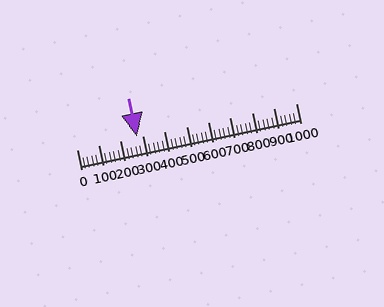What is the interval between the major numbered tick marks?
The major tick marks are spaced 100 units apart.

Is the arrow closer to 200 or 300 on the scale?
The arrow is closer to 300.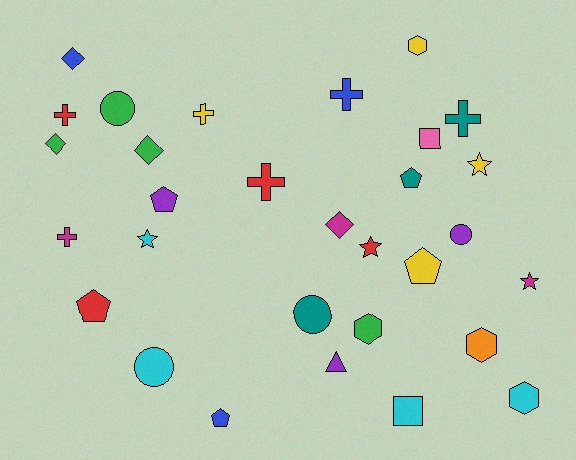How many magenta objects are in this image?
There are 3 magenta objects.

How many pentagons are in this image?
There are 5 pentagons.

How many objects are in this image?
There are 30 objects.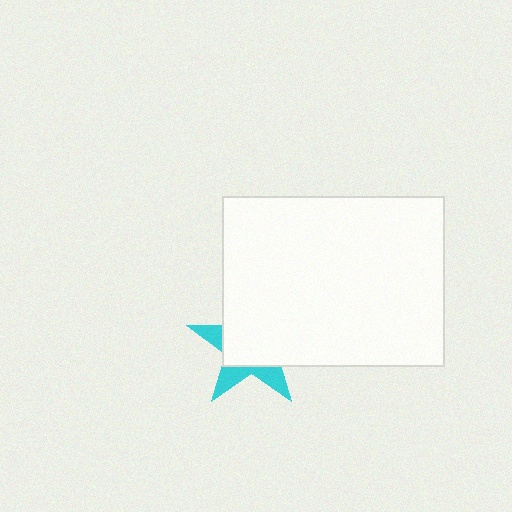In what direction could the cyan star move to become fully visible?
The cyan star could move toward the lower-left. That would shift it out from behind the white rectangle entirely.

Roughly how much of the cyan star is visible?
A small part of it is visible (roughly 32%).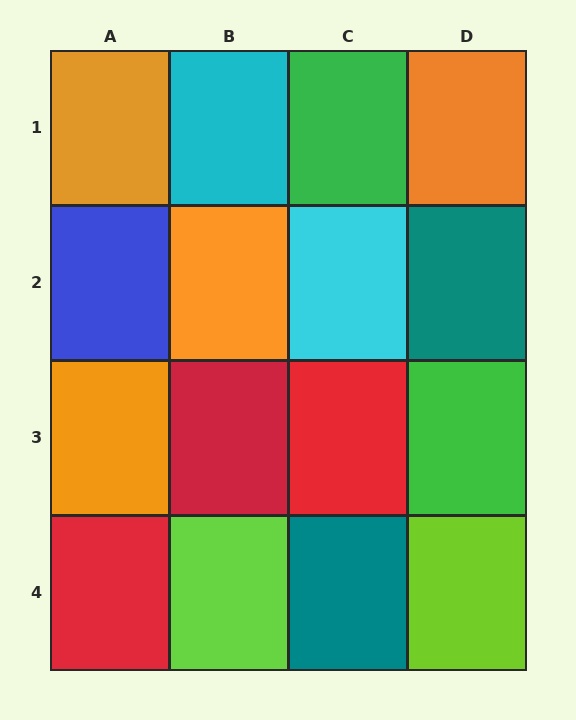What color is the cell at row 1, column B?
Cyan.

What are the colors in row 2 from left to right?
Blue, orange, cyan, teal.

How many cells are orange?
4 cells are orange.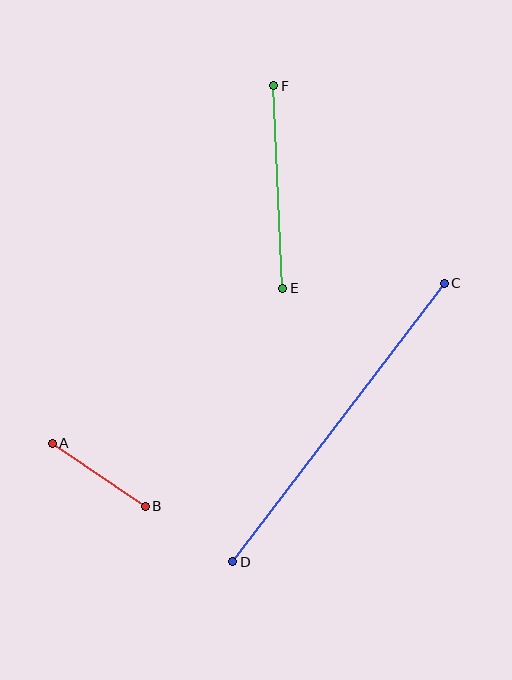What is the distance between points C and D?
The distance is approximately 350 pixels.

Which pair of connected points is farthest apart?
Points C and D are farthest apart.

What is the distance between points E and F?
The distance is approximately 203 pixels.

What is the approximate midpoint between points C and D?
The midpoint is at approximately (339, 423) pixels.